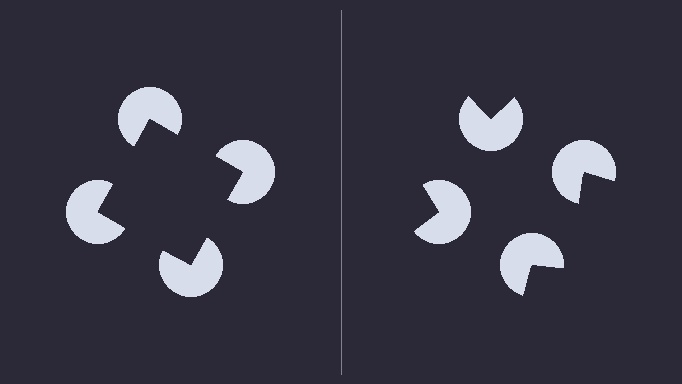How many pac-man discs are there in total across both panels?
8 — 4 on each side.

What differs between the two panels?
The pac-man discs are positioned identically on both sides; only the wedge orientations differ. On the left they align to a square; on the right they are misaligned.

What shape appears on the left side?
An illusory square.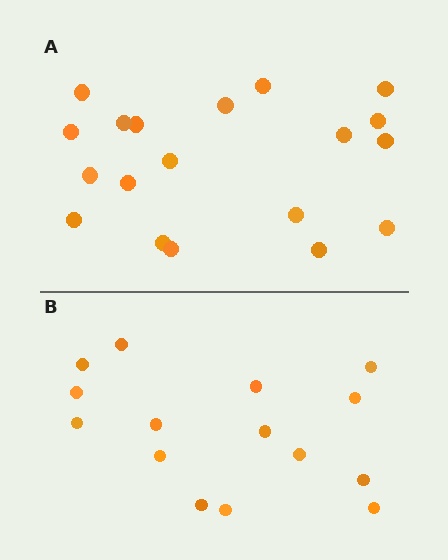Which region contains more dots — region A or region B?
Region A (the top region) has more dots.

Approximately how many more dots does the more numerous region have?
Region A has about 4 more dots than region B.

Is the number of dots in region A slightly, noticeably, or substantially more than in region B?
Region A has noticeably more, but not dramatically so. The ratio is roughly 1.3 to 1.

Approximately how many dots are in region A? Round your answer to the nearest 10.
About 20 dots. (The exact count is 19, which rounds to 20.)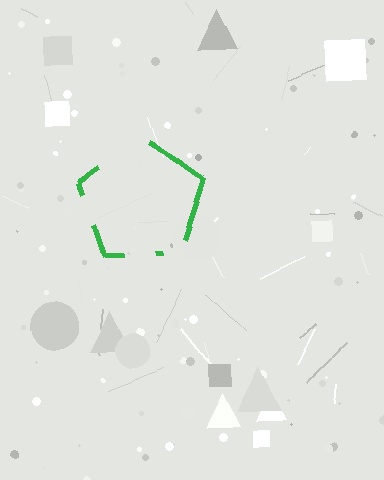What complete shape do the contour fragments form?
The contour fragments form a pentagon.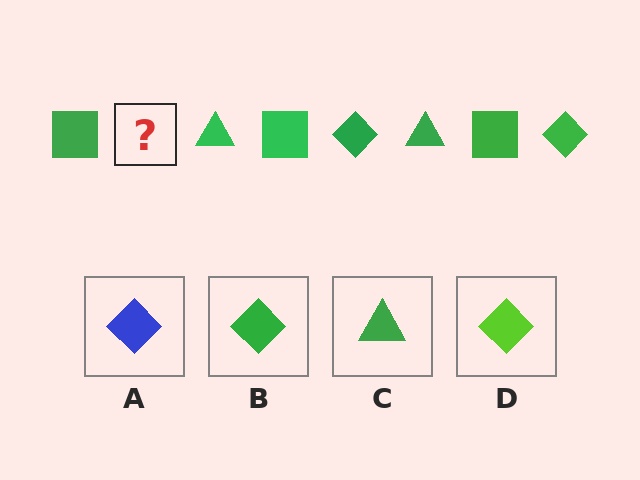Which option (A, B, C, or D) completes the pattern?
B.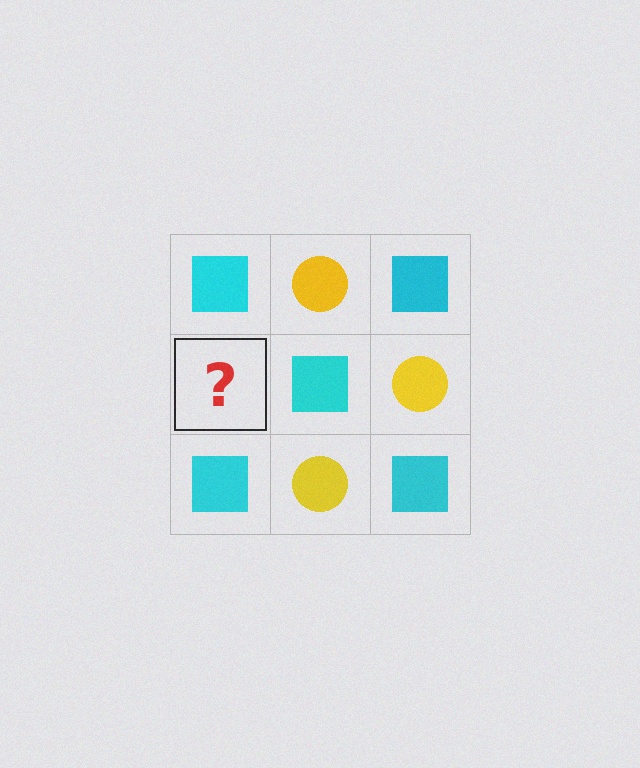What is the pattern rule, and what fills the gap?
The rule is that it alternates cyan square and yellow circle in a checkerboard pattern. The gap should be filled with a yellow circle.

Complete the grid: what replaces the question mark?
The question mark should be replaced with a yellow circle.